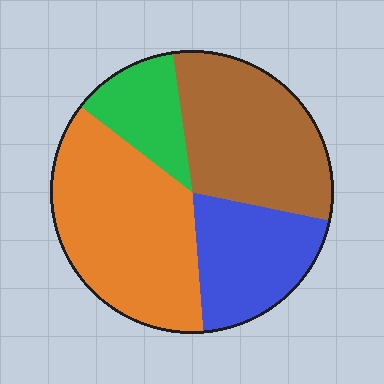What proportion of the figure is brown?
Brown covers around 30% of the figure.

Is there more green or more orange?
Orange.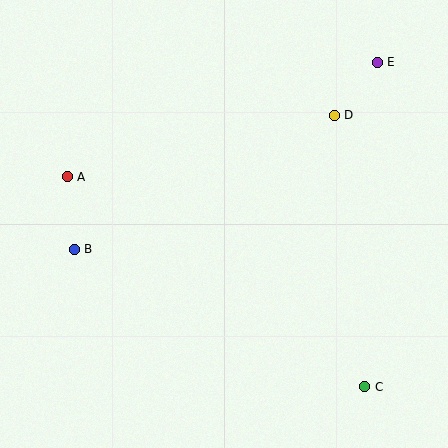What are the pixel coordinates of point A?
Point A is at (67, 177).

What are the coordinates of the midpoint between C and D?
The midpoint between C and D is at (349, 251).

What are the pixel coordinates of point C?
Point C is at (365, 387).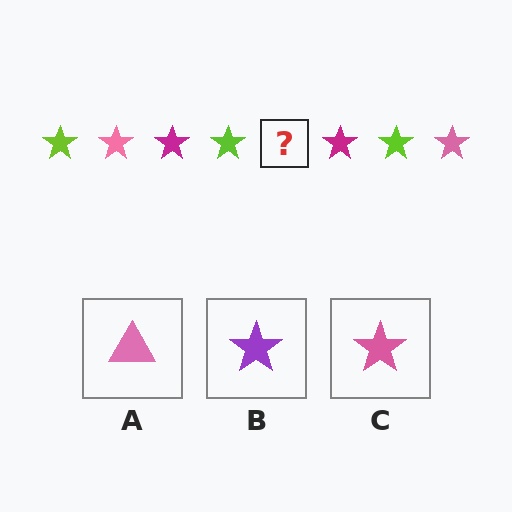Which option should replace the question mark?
Option C.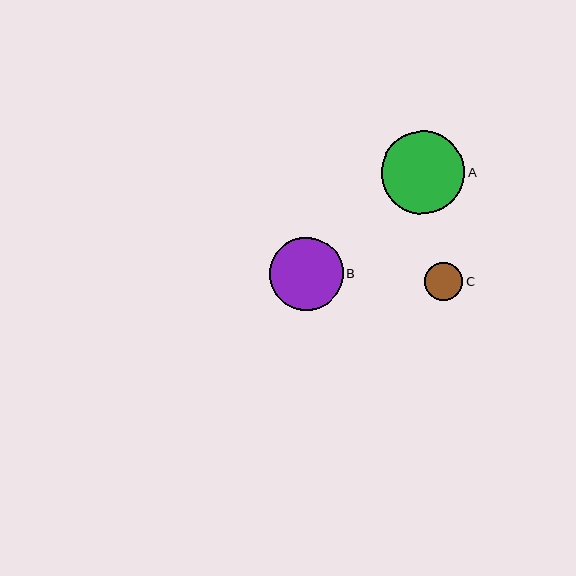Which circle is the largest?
Circle A is the largest with a size of approximately 83 pixels.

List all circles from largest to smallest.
From largest to smallest: A, B, C.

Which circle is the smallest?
Circle C is the smallest with a size of approximately 39 pixels.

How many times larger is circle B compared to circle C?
Circle B is approximately 1.9 times the size of circle C.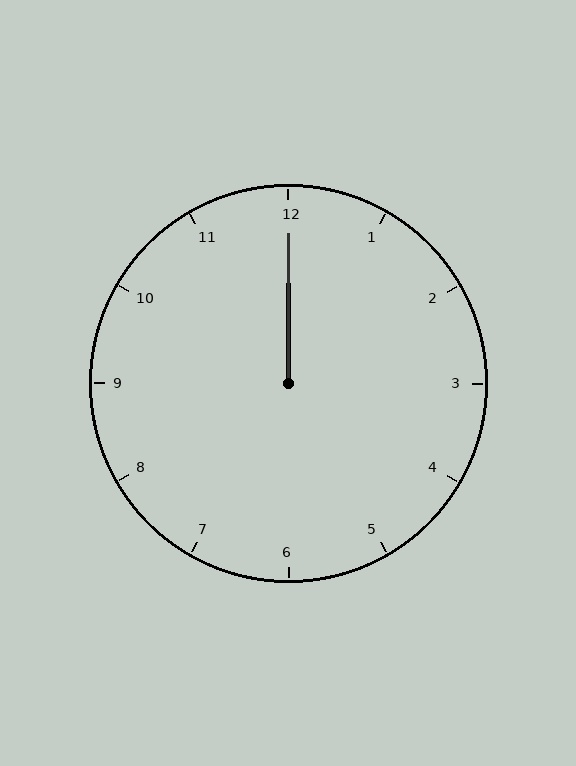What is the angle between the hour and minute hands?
Approximately 0 degrees.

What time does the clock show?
12:00.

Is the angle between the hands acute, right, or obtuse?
It is acute.